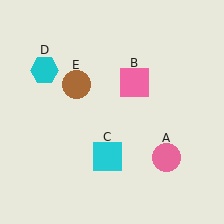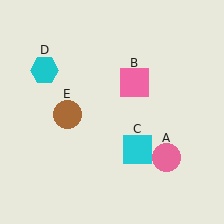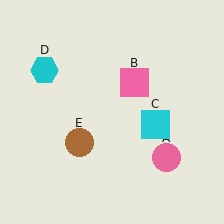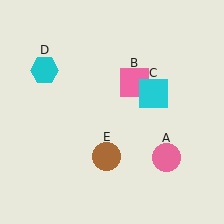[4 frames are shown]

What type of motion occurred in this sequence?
The cyan square (object C), brown circle (object E) rotated counterclockwise around the center of the scene.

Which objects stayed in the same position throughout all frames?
Pink circle (object A) and pink square (object B) and cyan hexagon (object D) remained stationary.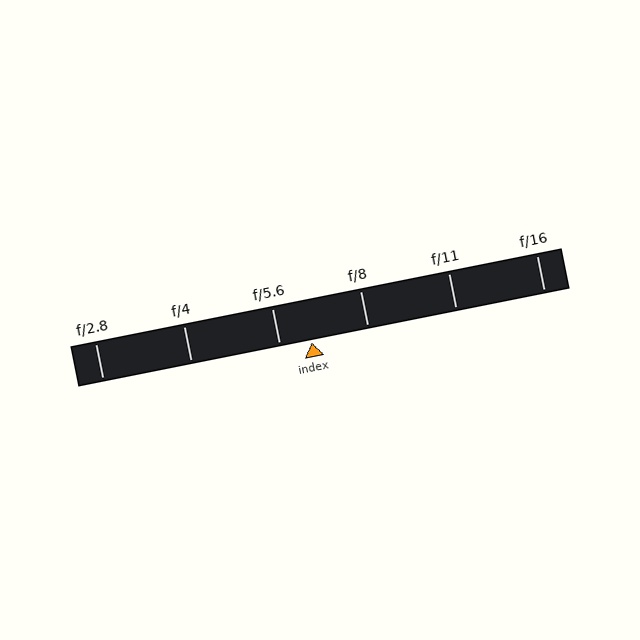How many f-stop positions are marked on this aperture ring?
There are 6 f-stop positions marked.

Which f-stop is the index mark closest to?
The index mark is closest to f/5.6.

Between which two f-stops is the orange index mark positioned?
The index mark is between f/5.6 and f/8.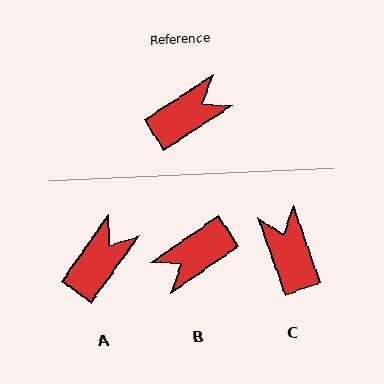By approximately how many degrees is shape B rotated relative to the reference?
Approximately 179 degrees clockwise.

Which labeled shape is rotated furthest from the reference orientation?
B, about 179 degrees away.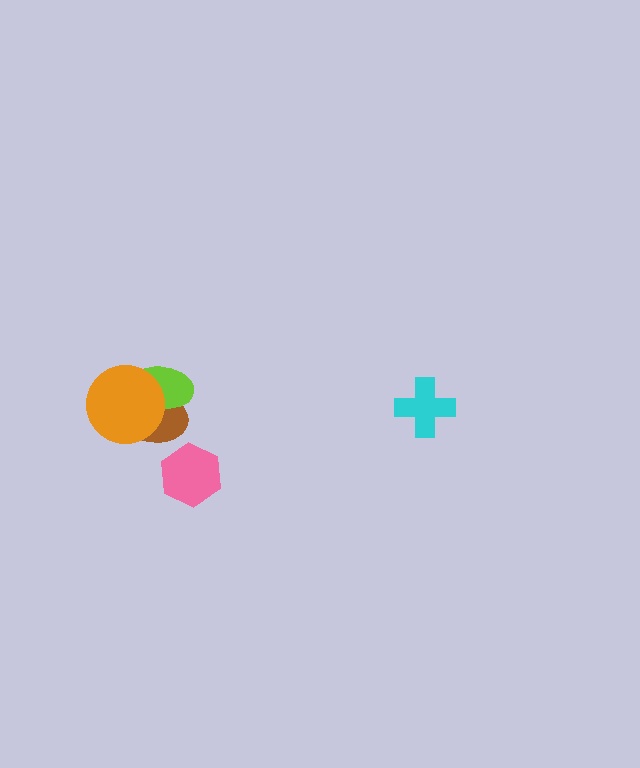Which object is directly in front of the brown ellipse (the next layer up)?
The lime ellipse is directly in front of the brown ellipse.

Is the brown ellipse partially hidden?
Yes, it is partially covered by another shape.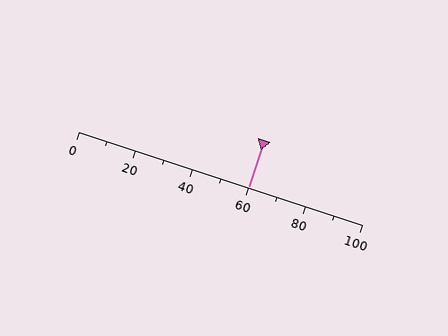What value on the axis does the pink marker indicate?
The marker indicates approximately 60.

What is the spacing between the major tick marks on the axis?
The major ticks are spaced 20 apart.